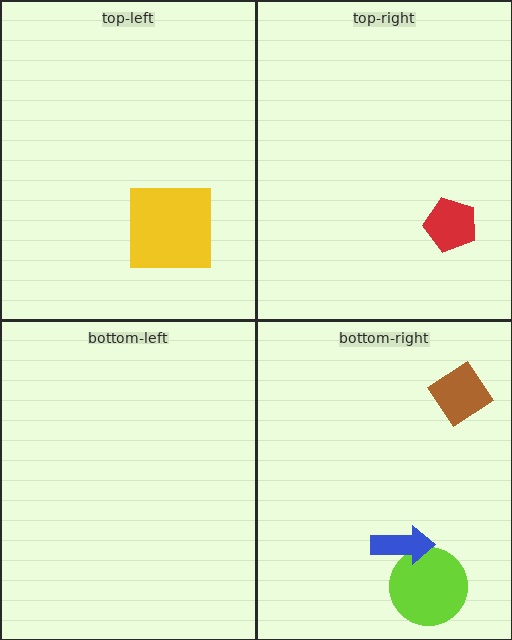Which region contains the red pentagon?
The top-right region.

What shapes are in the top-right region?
The red pentagon.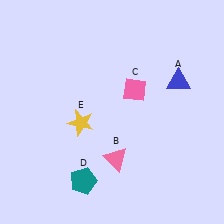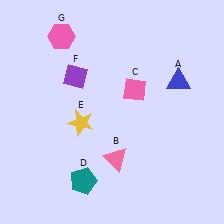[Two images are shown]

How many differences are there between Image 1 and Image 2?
There are 2 differences between the two images.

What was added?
A purple diamond (F), a pink hexagon (G) were added in Image 2.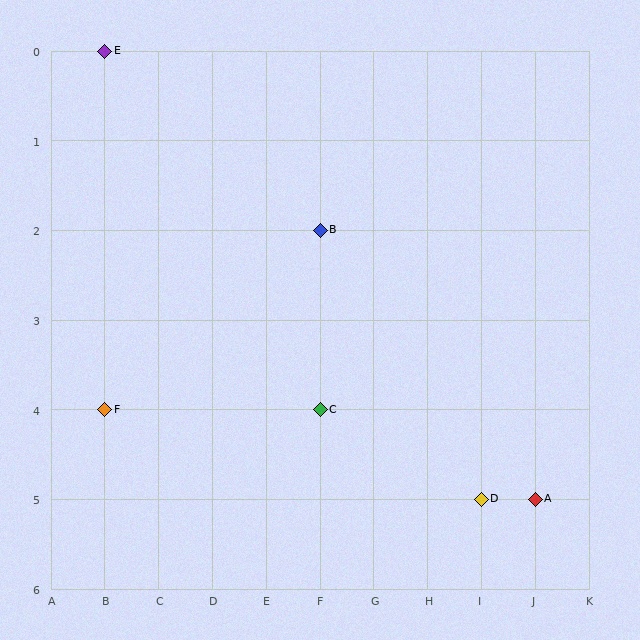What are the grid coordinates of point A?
Point A is at grid coordinates (J, 5).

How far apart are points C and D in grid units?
Points C and D are 3 columns and 1 row apart (about 3.2 grid units diagonally).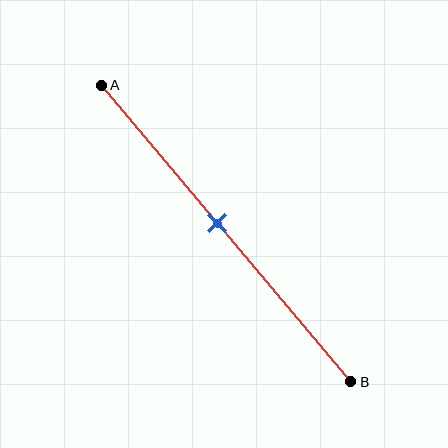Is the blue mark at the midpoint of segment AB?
No, the mark is at about 45% from A, not at the 50% midpoint.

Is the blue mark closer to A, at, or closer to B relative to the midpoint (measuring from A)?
The blue mark is closer to point A than the midpoint of segment AB.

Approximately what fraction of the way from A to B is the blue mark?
The blue mark is approximately 45% of the way from A to B.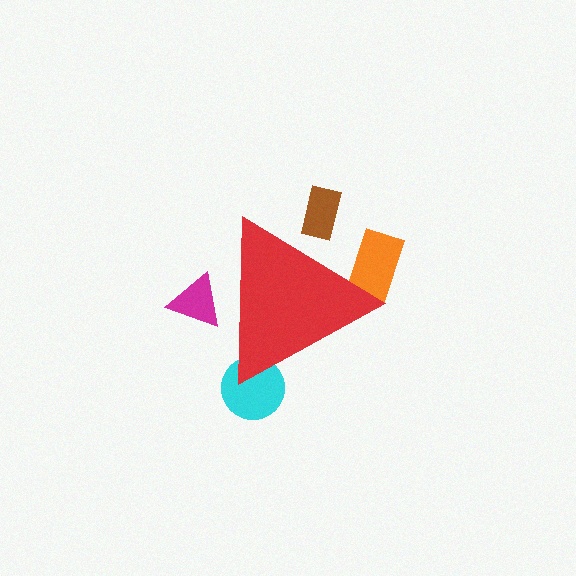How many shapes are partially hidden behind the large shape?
4 shapes are partially hidden.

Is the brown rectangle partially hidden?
Yes, the brown rectangle is partially hidden behind the red triangle.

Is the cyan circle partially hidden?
Yes, the cyan circle is partially hidden behind the red triangle.